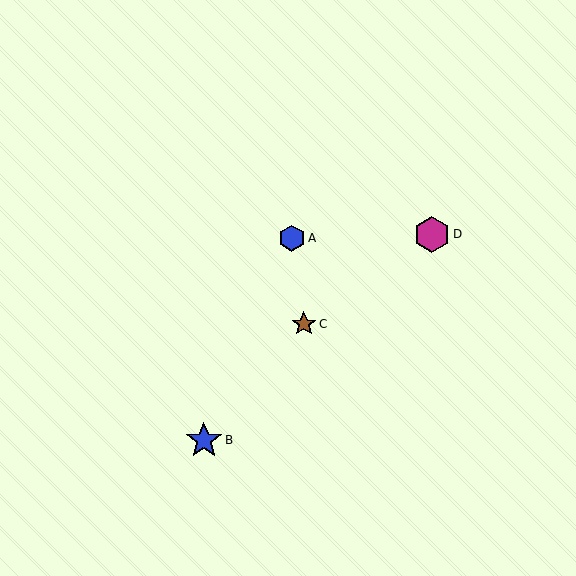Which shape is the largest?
The blue star (labeled B) is the largest.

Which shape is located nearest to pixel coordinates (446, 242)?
The magenta hexagon (labeled D) at (432, 234) is nearest to that location.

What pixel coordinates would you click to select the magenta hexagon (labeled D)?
Click at (432, 234) to select the magenta hexagon D.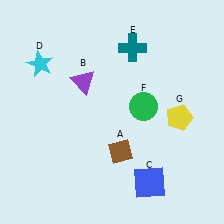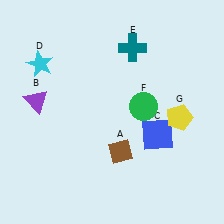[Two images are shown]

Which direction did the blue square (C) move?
The blue square (C) moved up.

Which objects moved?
The objects that moved are: the purple triangle (B), the blue square (C).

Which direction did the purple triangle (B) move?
The purple triangle (B) moved left.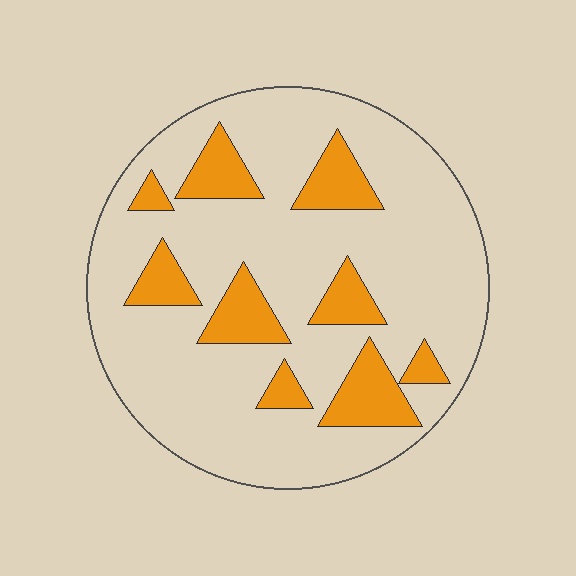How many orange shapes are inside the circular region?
9.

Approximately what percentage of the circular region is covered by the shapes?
Approximately 20%.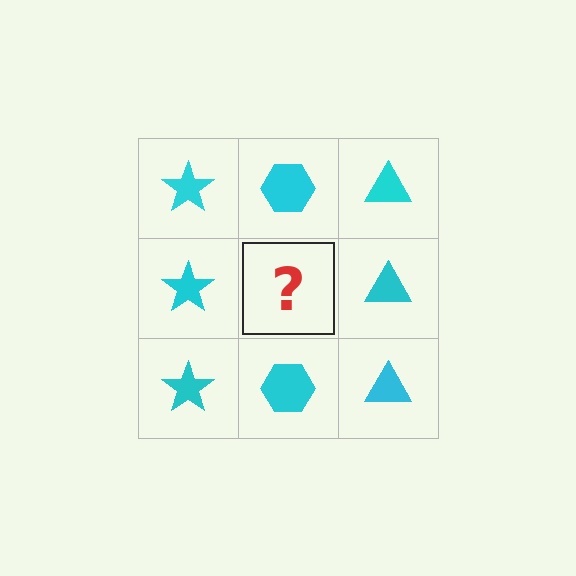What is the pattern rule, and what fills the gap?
The rule is that each column has a consistent shape. The gap should be filled with a cyan hexagon.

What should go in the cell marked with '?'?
The missing cell should contain a cyan hexagon.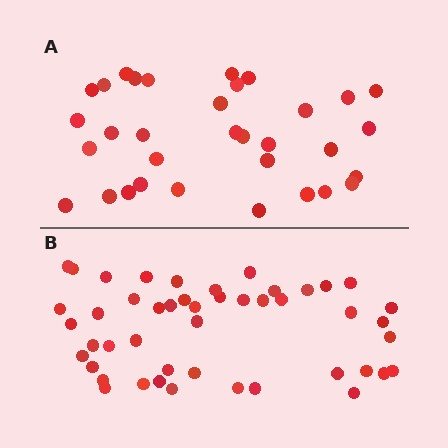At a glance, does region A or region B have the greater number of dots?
Region B (the bottom region) has more dots.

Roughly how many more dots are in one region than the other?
Region B has approximately 15 more dots than region A.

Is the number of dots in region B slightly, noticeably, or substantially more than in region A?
Region B has noticeably more, but not dramatically so. The ratio is roughly 1.4 to 1.